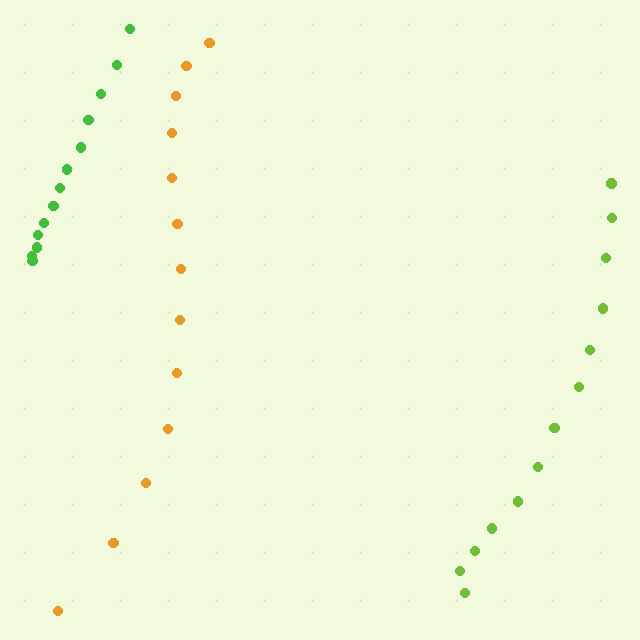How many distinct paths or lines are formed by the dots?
There are 3 distinct paths.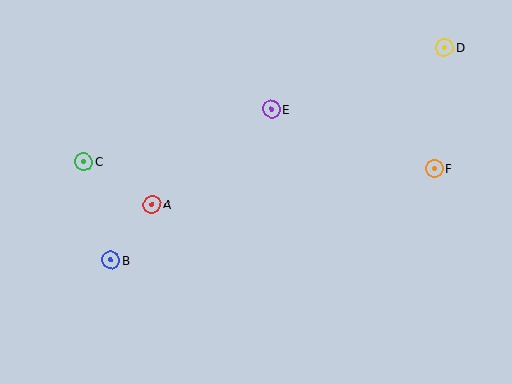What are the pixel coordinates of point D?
Point D is at (445, 48).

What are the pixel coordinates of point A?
Point A is at (152, 204).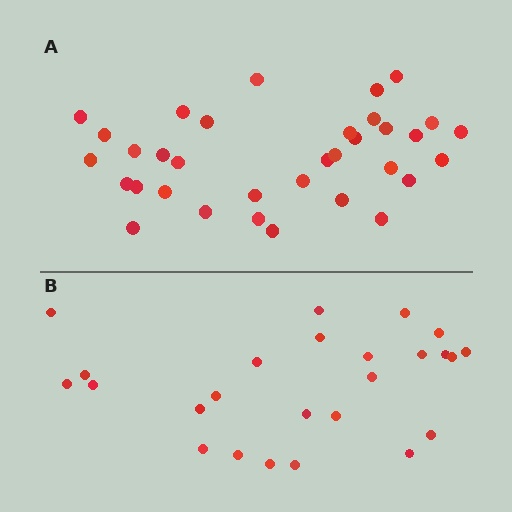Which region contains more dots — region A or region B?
Region A (the top region) has more dots.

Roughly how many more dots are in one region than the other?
Region A has roughly 8 or so more dots than region B.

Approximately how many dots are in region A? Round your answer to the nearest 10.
About 30 dots. (The exact count is 34, which rounds to 30.)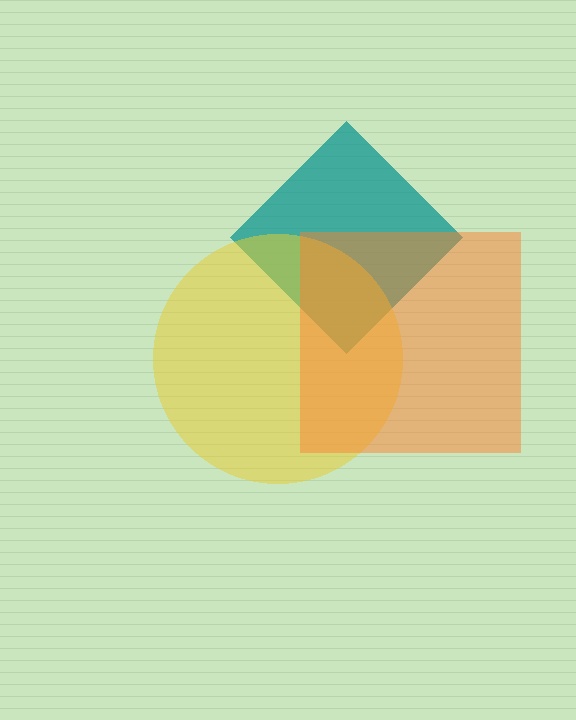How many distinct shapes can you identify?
There are 3 distinct shapes: a teal diamond, a yellow circle, an orange square.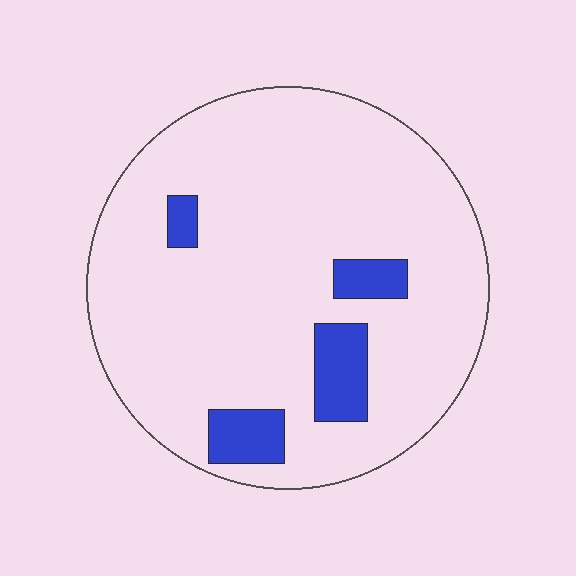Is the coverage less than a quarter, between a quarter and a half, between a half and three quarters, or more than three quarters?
Less than a quarter.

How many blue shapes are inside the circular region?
4.